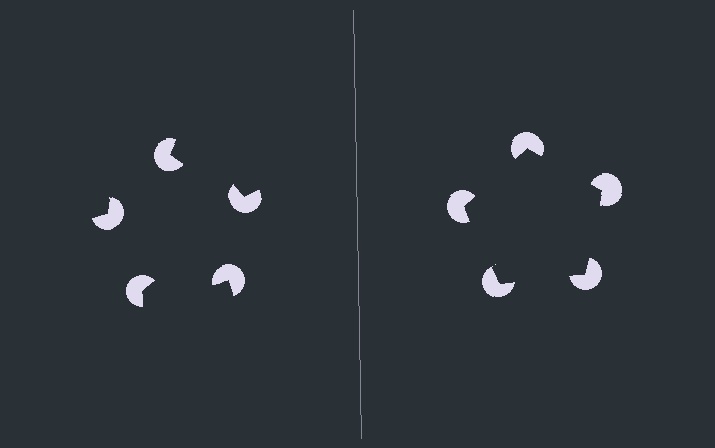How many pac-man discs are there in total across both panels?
10 — 5 on each side.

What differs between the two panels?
The pac-man discs are positioned identically on both sides; only the wedge orientations differ. On the right they align to a pentagon; on the left they are misaligned.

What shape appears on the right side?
An illusory pentagon.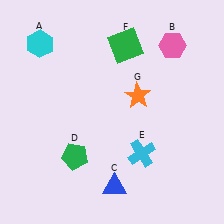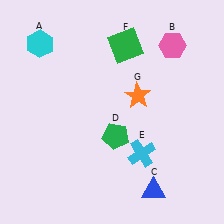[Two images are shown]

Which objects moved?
The objects that moved are: the blue triangle (C), the green pentagon (D).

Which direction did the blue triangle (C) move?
The blue triangle (C) moved right.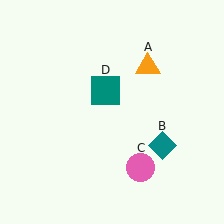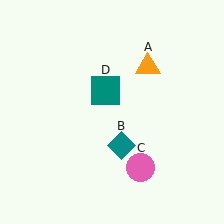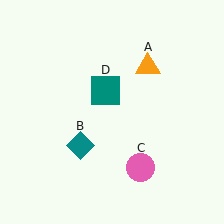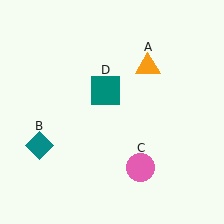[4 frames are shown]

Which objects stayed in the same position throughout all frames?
Orange triangle (object A) and pink circle (object C) and teal square (object D) remained stationary.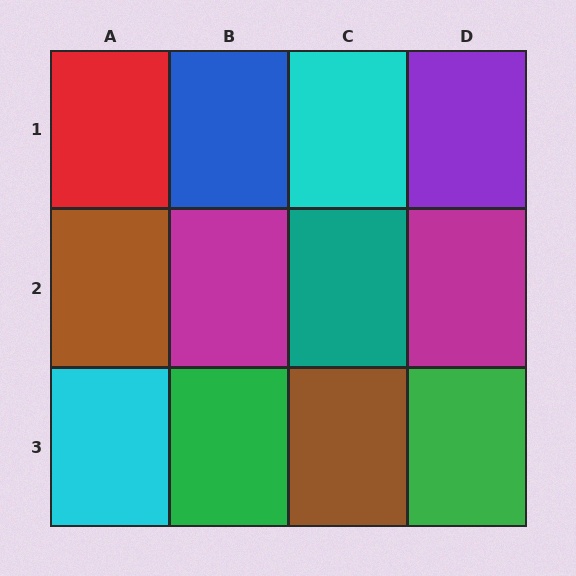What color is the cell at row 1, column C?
Cyan.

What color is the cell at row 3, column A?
Cyan.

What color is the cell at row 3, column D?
Green.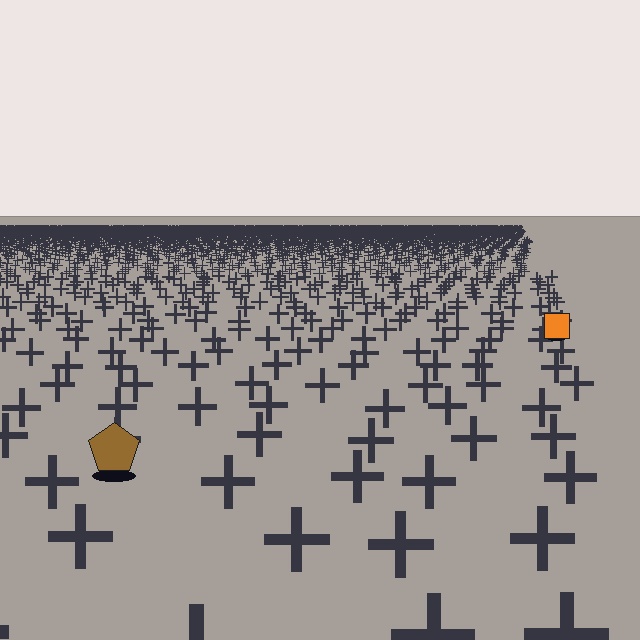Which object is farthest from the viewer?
The orange square is farthest from the viewer. It appears smaller and the ground texture around it is denser.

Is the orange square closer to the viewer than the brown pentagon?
No. The brown pentagon is closer — you can tell from the texture gradient: the ground texture is coarser near it.